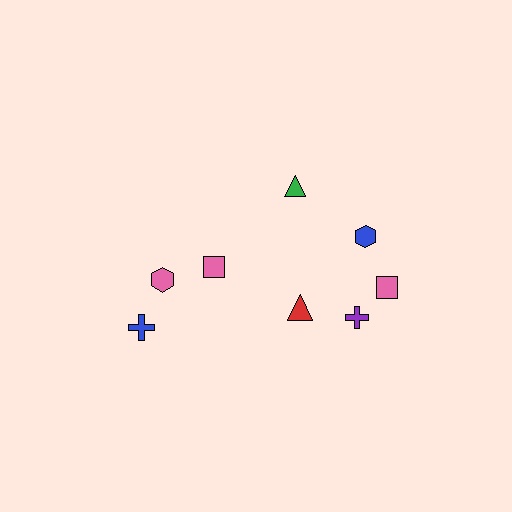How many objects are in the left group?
There are 3 objects.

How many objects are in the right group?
There are 5 objects.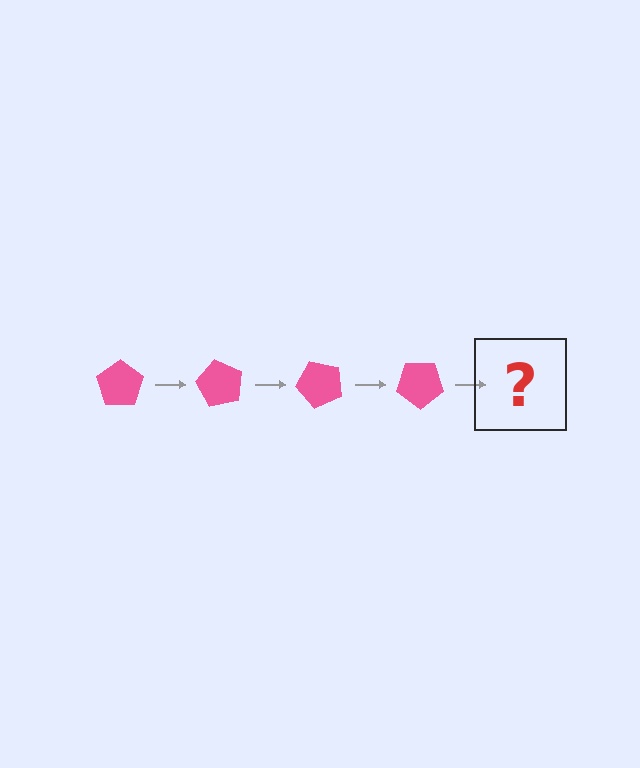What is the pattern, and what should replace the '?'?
The pattern is that the pentagon rotates 60 degrees each step. The '?' should be a pink pentagon rotated 240 degrees.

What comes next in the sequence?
The next element should be a pink pentagon rotated 240 degrees.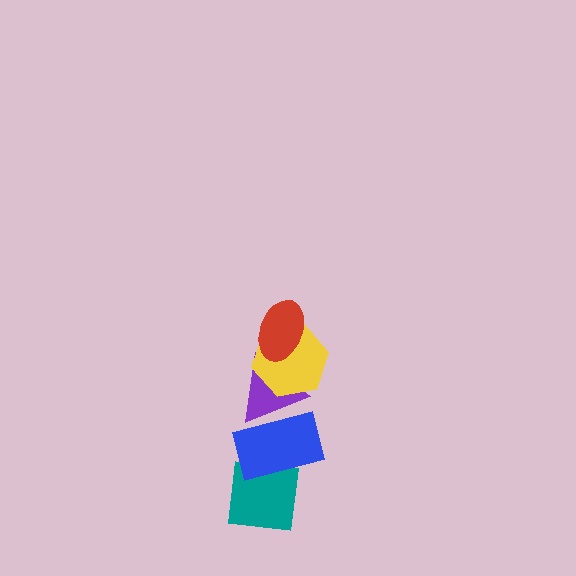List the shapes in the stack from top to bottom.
From top to bottom: the red ellipse, the yellow hexagon, the purple triangle, the blue rectangle, the teal square.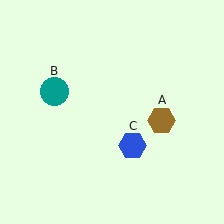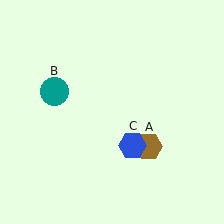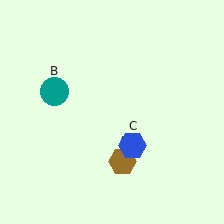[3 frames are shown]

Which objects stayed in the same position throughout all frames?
Teal circle (object B) and blue hexagon (object C) remained stationary.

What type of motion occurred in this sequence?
The brown hexagon (object A) rotated clockwise around the center of the scene.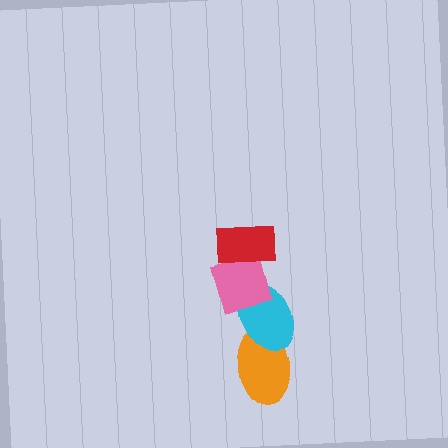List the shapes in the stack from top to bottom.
From top to bottom: the red rectangle, the pink diamond, the cyan ellipse, the orange ellipse.